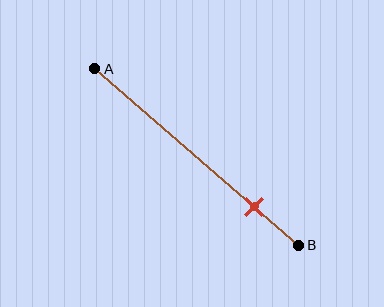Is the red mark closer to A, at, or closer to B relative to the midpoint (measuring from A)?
The red mark is closer to point B than the midpoint of segment AB.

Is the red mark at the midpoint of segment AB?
No, the mark is at about 80% from A, not at the 50% midpoint.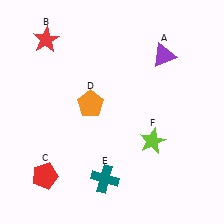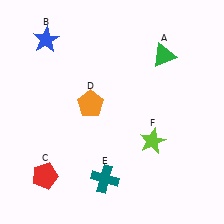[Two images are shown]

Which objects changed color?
A changed from purple to green. B changed from red to blue.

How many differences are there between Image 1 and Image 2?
There are 2 differences between the two images.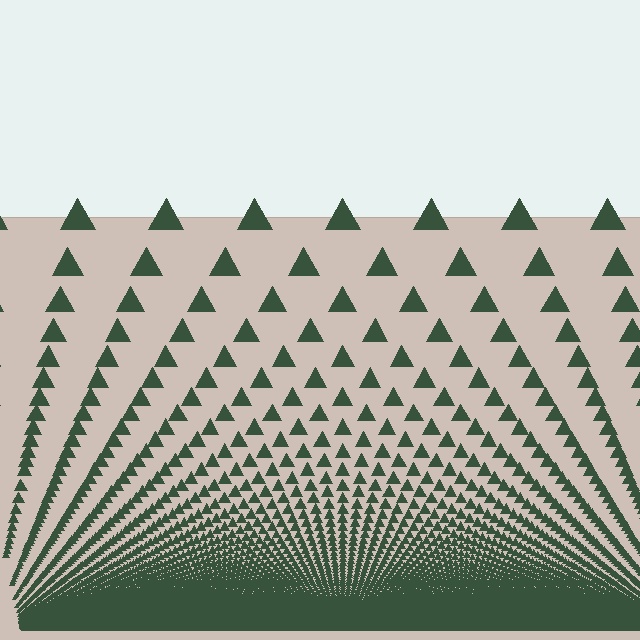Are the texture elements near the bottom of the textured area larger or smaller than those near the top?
Smaller. The gradient is inverted — elements near the bottom are smaller and denser.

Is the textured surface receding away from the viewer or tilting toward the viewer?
The surface appears to tilt toward the viewer. Texture elements get larger and sparser toward the top.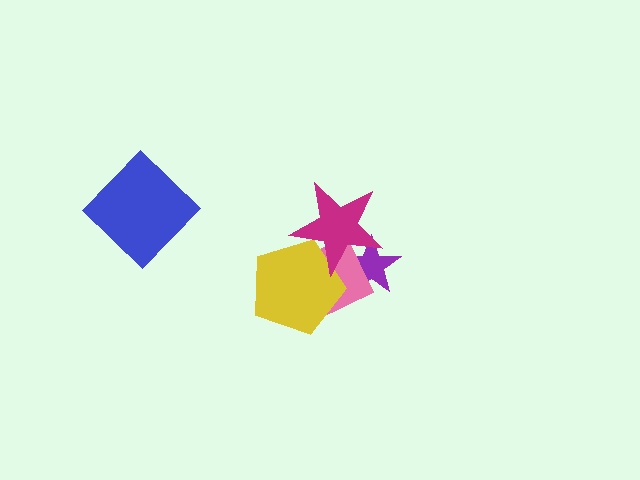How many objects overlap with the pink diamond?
3 objects overlap with the pink diamond.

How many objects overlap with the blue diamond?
0 objects overlap with the blue diamond.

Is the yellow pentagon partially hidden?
Yes, it is partially covered by another shape.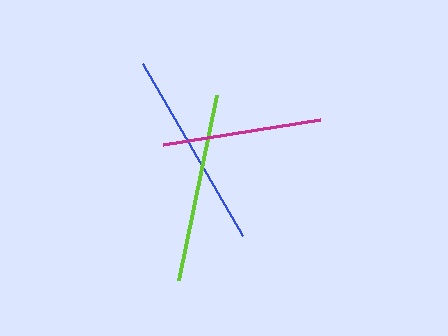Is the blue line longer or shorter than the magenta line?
The blue line is longer than the magenta line.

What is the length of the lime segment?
The lime segment is approximately 189 pixels long.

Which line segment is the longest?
The blue line is the longest at approximately 198 pixels.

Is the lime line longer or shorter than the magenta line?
The lime line is longer than the magenta line.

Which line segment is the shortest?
The magenta line is the shortest at approximately 159 pixels.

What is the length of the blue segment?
The blue segment is approximately 198 pixels long.